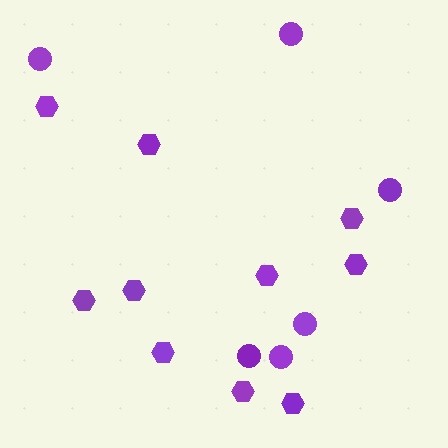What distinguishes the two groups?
There are 2 groups: one group of hexagons (10) and one group of circles (6).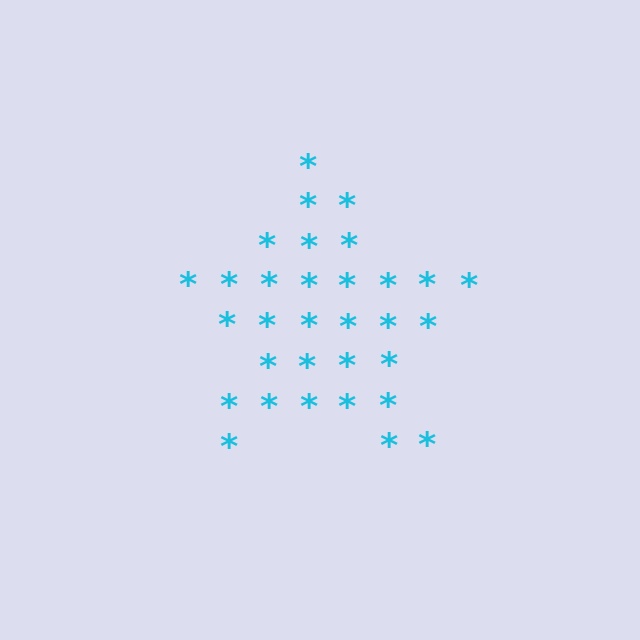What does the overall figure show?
The overall figure shows a star.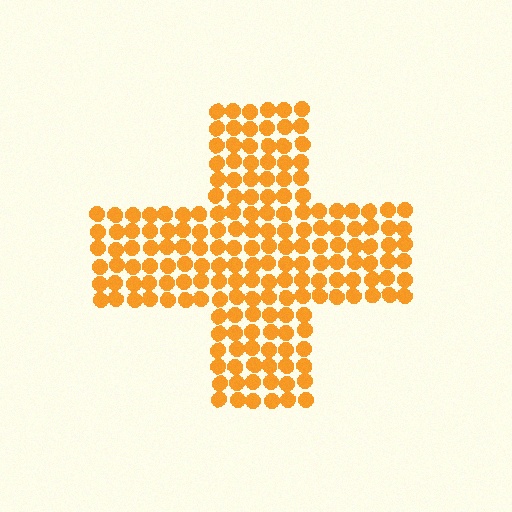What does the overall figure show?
The overall figure shows a cross.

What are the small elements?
The small elements are circles.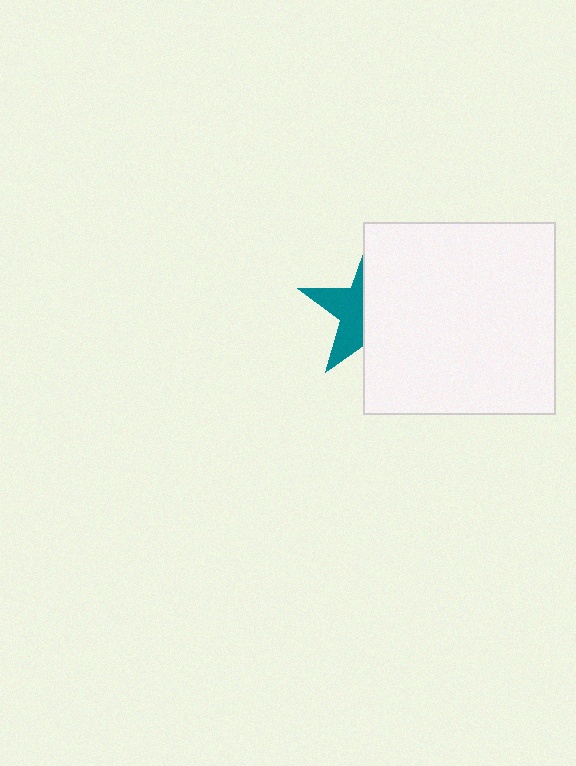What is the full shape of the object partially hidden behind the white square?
The partially hidden object is a teal star.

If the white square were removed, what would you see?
You would see the complete teal star.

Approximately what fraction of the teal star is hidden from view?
Roughly 58% of the teal star is hidden behind the white square.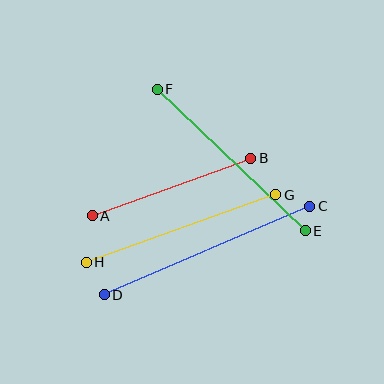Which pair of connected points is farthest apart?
Points C and D are farthest apart.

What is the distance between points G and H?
The distance is approximately 201 pixels.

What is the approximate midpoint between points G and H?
The midpoint is at approximately (181, 229) pixels.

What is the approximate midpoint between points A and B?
The midpoint is at approximately (171, 187) pixels.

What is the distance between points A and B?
The distance is approximately 169 pixels.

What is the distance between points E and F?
The distance is approximately 205 pixels.